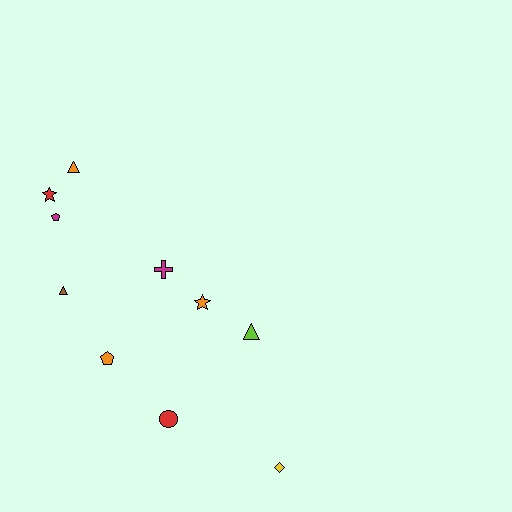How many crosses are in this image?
There is 1 cross.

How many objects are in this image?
There are 10 objects.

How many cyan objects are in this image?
There are no cyan objects.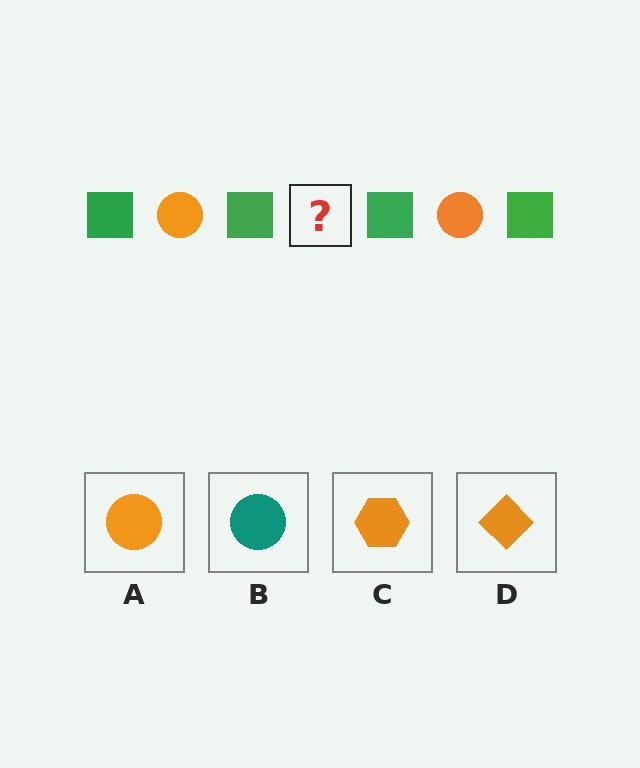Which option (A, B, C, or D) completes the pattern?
A.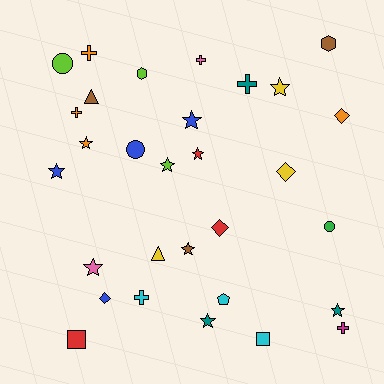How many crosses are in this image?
There are 6 crosses.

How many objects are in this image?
There are 30 objects.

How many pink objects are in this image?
There are 2 pink objects.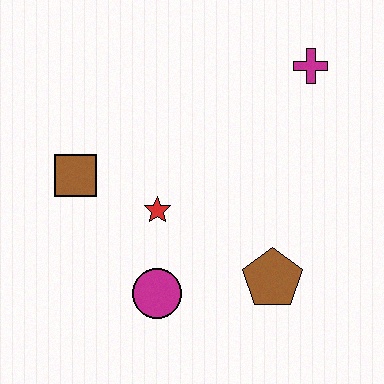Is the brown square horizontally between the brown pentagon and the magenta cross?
No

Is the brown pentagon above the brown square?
No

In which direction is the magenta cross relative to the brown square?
The magenta cross is to the right of the brown square.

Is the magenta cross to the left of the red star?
No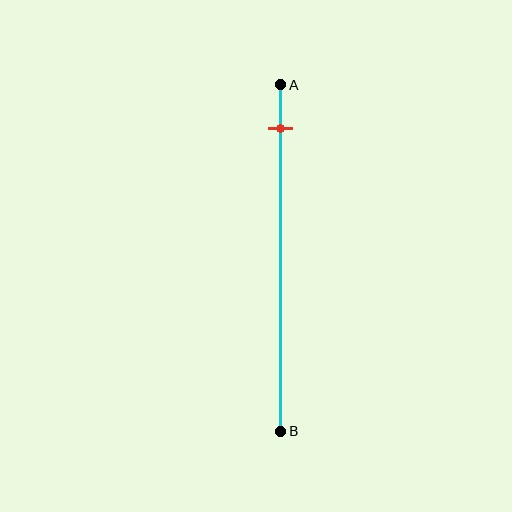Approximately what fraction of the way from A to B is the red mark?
The red mark is approximately 15% of the way from A to B.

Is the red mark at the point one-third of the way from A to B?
No, the mark is at about 15% from A, not at the 33% one-third point.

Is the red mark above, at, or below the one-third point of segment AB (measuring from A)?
The red mark is above the one-third point of segment AB.